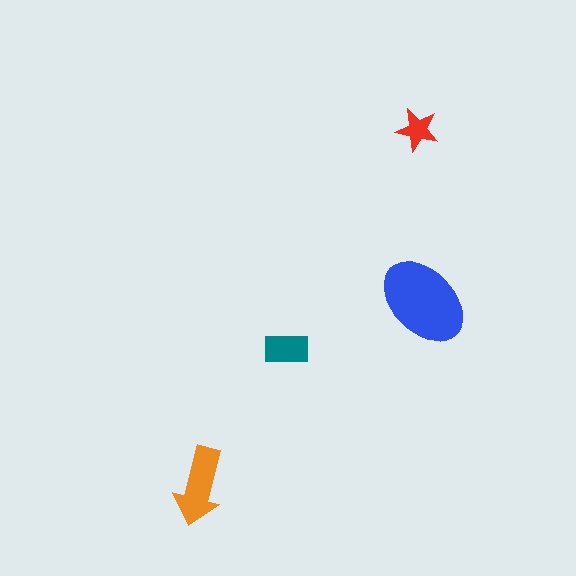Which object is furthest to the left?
The orange arrow is leftmost.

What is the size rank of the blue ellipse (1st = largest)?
1st.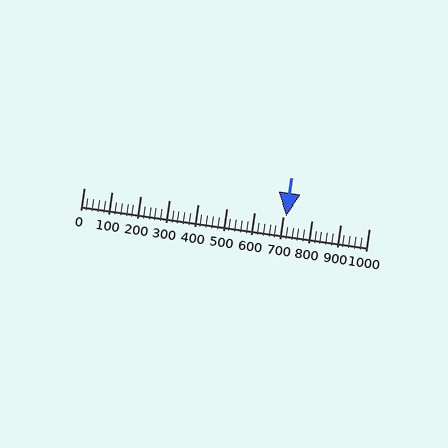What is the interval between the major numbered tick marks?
The major tick marks are spaced 100 units apart.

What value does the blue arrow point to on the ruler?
The blue arrow points to approximately 711.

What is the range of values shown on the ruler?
The ruler shows values from 0 to 1000.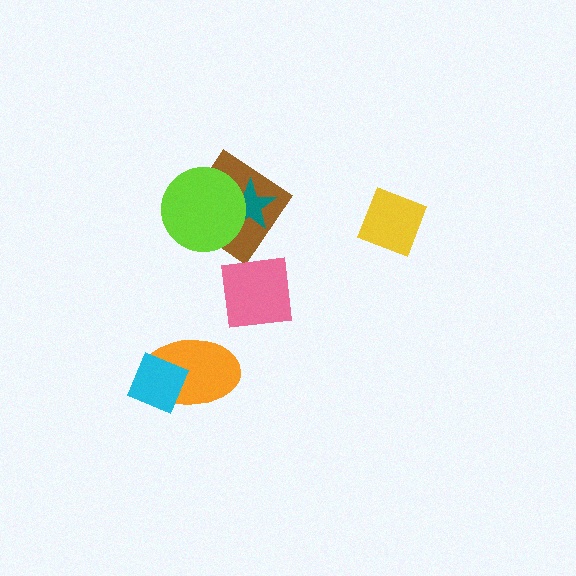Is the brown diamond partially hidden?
Yes, it is partially covered by another shape.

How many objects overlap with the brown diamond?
2 objects overlap with the brown diamond.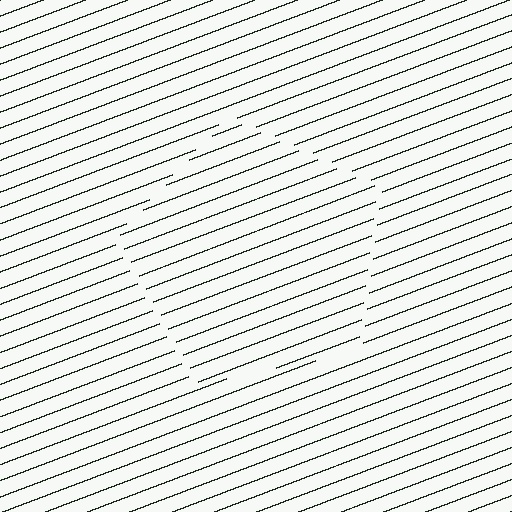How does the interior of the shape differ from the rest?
The interior of the shape contains the same grating, shifted by half a period — the contour is defined by the phase discontinuity where line-ends from the inner and outer gratings abut.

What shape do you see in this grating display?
An illusory pentagon. The interior of the shape contains the same grating, shifted by half a period — the contour is defined by the phase discontinuity where line-ends from the inner and outer gratings abut.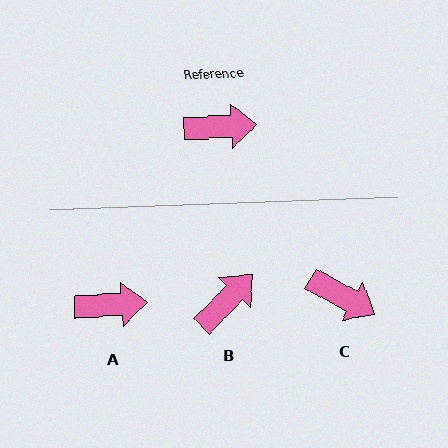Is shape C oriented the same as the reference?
No, it is off by about 32 degrees.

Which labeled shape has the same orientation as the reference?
A.